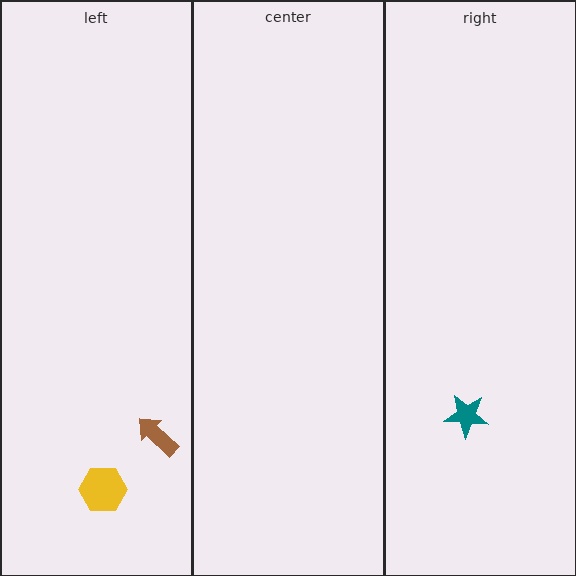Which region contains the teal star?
The right region.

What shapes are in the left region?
The brown arrow, the yellow hexagon.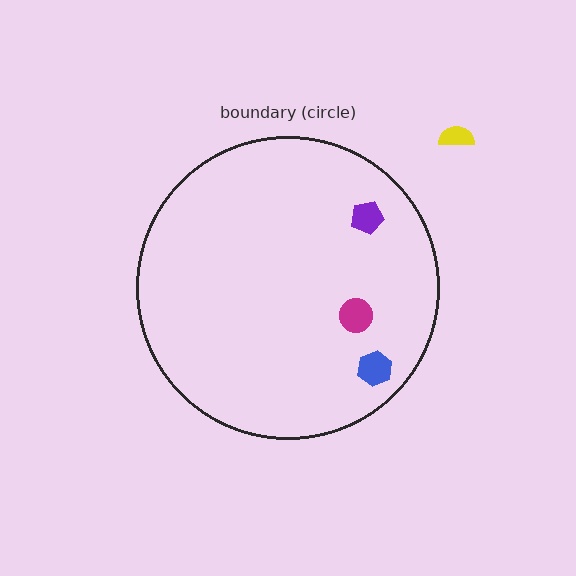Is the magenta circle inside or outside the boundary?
Inside.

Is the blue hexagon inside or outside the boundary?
Inside.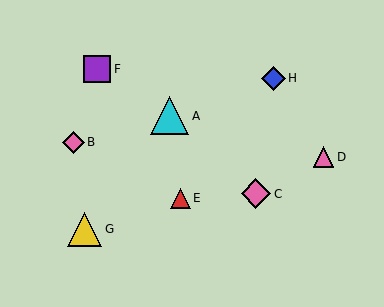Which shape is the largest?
The cyan triangle (labeled A) is the largest.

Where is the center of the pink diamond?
The center of the pink diamond is at (256, 194).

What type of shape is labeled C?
Shape C is a pink diamond.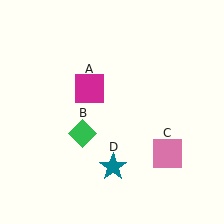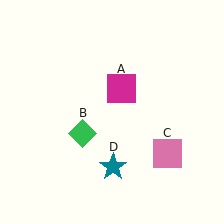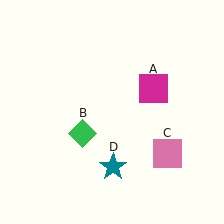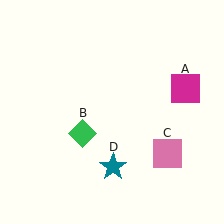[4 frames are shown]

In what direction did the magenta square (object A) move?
The magenta square (object A) moved right.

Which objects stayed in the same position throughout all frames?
Green diamond (object B) and pink square (object C) and teal star (object D) remained stationary.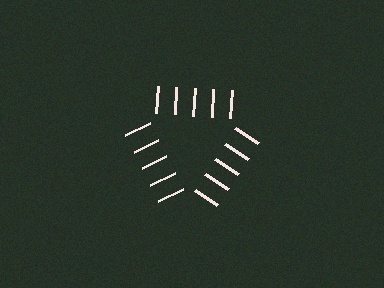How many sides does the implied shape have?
3 sides — the line-ends trace a triangle.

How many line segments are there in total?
15 — 5 along each of the 3 edges.